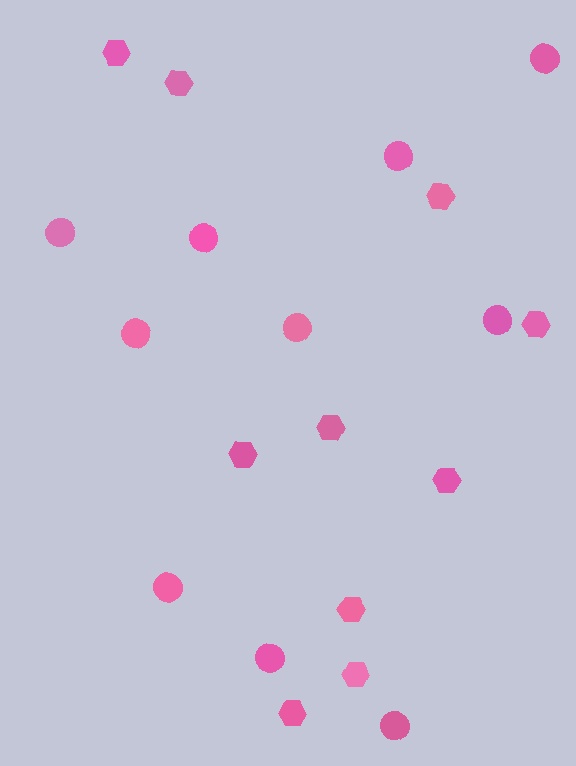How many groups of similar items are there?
There are 2 groups: one group of circles (10) and one group of hexagons (10).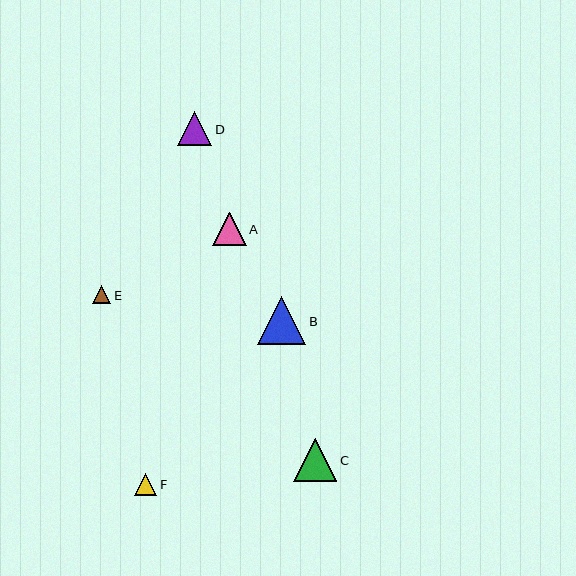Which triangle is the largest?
Triangle B is the largest with a size of approximately 48 pixels.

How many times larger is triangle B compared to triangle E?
Triangle B is approximately 2.7 times the size of triangle E.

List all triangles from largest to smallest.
From largest to smallest: B, C, D, A, F, E.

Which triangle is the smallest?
Triangle E is the smallest with a size of approximately 18 pixels.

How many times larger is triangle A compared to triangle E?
Triangle A is approximately 1.9 times the size of triangle E.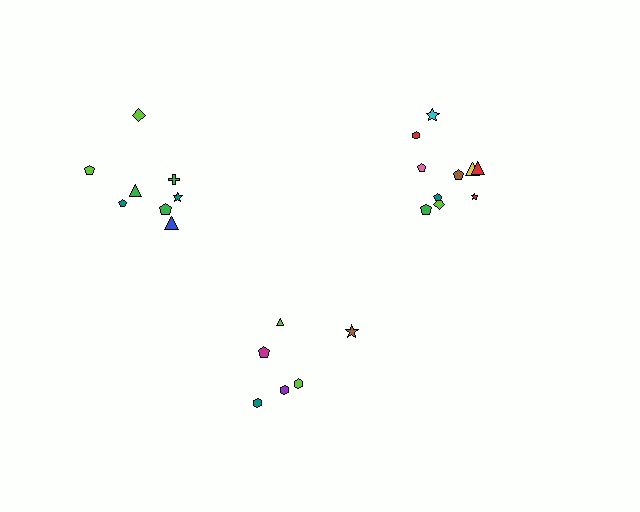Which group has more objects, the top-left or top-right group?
The top-right group.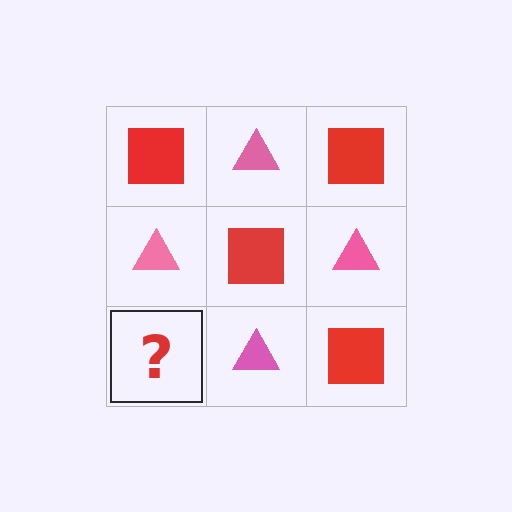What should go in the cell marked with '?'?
The missing cell should contain a red square.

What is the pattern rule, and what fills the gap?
The rule is that it alternates red square and pink triangle in a checkerboard pattern. The gap should be filled with a red square.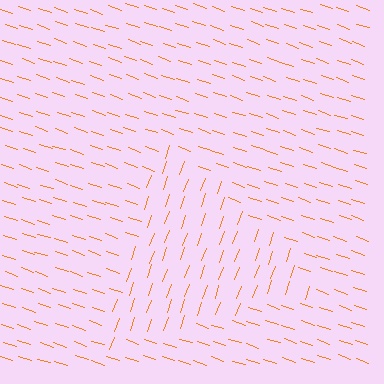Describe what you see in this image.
The image is filled with small orange line segments. A triangle region in the image has lines oriented differently from the surrounding lines, creating a visible texture boundary.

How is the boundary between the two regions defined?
The boundary is defined purely by a change in line orientation (approximately 89 degrees difference). All lines are the same color and thickness.